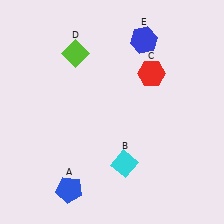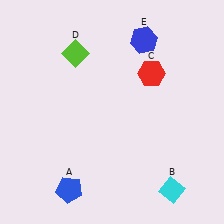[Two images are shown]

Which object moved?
The cyan diamond (B) moved right.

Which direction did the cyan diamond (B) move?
The cyan diamond (B) moved right.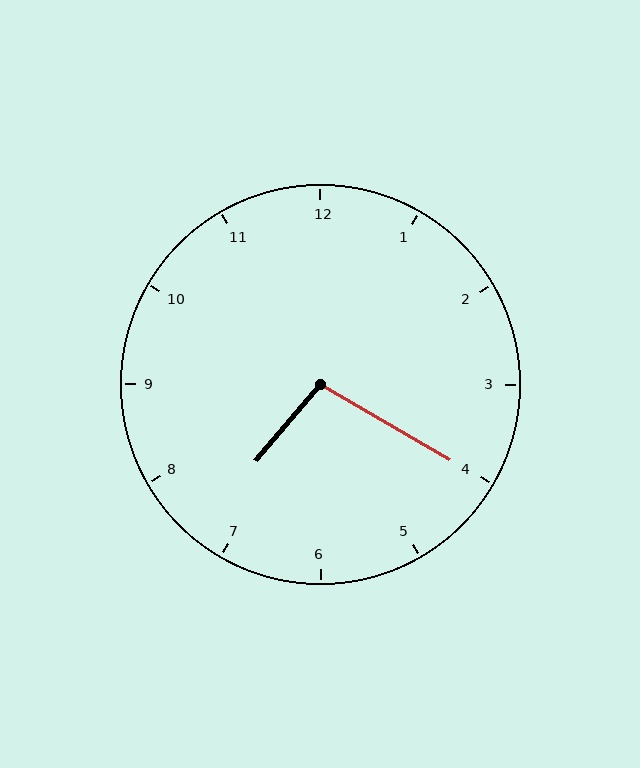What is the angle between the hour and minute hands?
Approximately 100 degrees.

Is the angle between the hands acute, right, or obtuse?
It is obtuse.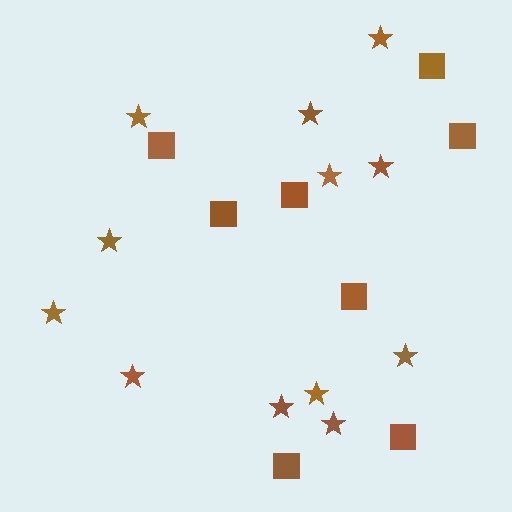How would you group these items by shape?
There are 2 groups: one group of stars (12) and one group of squares (8).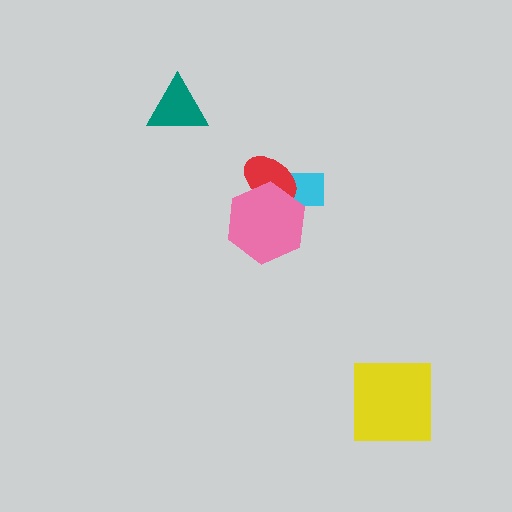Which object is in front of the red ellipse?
The pink hexagon is in front of the red ellipse.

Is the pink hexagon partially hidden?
No, no other shape covers it.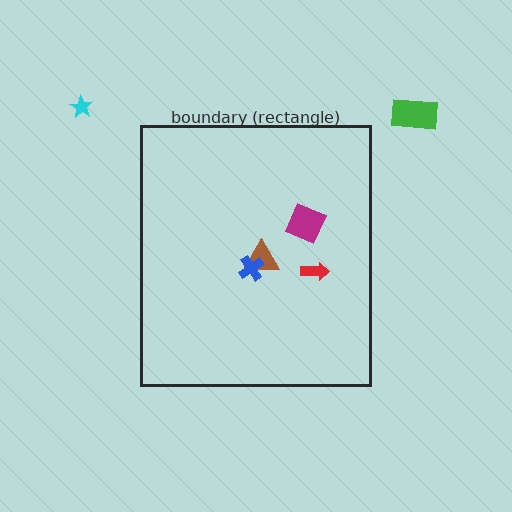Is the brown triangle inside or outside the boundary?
Inside.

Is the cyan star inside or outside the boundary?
Outside.